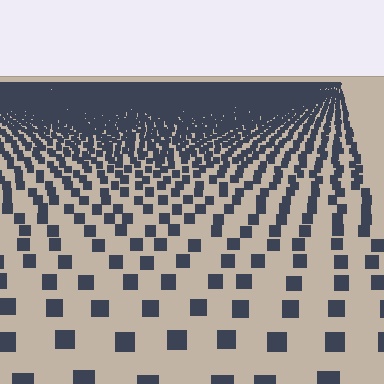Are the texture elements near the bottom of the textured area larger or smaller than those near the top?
Larger. Near the bottom, elements are closer to the viewer and appear at a bigger on-screen size.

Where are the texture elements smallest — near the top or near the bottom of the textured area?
Near the top.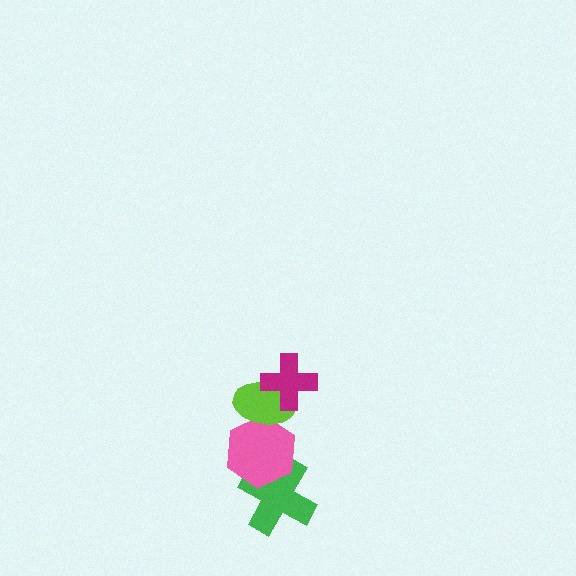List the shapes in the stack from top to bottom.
From top to bottom: the magenta cross, the lime ellipse, the pink hexagon, the green cross.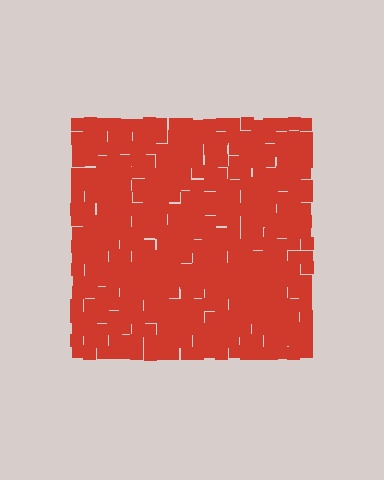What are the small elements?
The small elements are squares.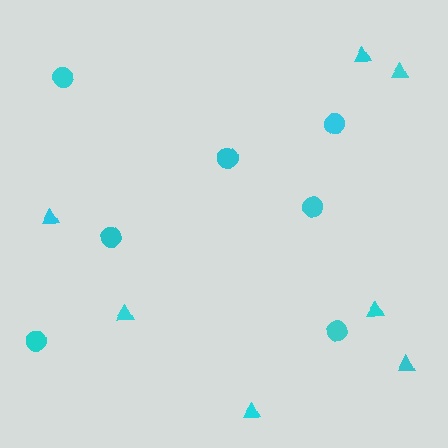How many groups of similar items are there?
There are 2 groups: one group of triangles (7) and one group of circles (7).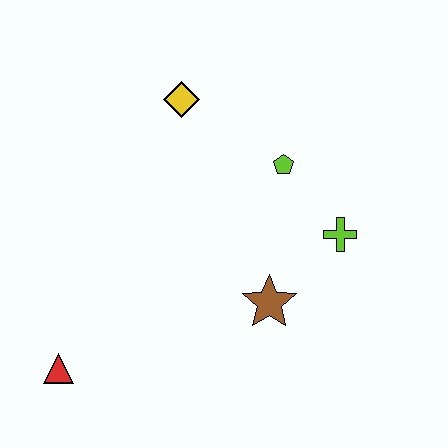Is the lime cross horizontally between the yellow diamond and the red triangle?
No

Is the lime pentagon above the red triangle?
Yes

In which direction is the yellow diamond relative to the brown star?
The yellow diamond is above the brown star.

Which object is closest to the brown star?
The lime cross is closest to the brown star.